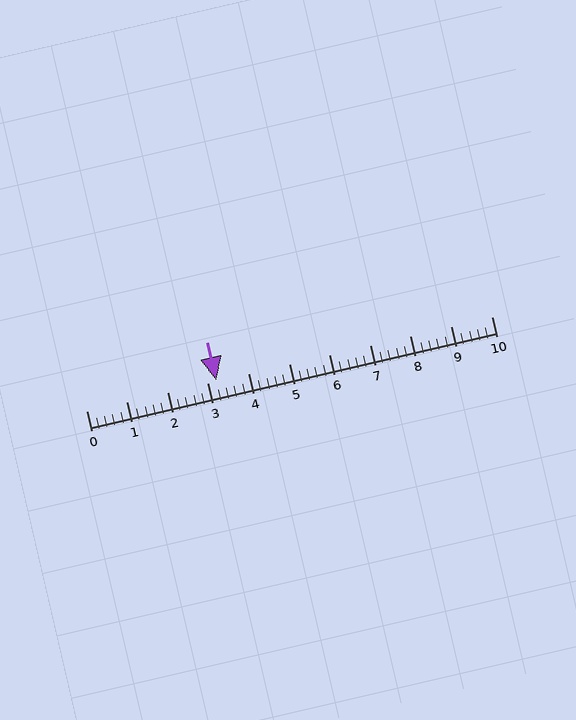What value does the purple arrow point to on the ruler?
The purple arrow points to approximately 3.2.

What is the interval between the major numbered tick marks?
The major tick marks are spaced 1 units apart.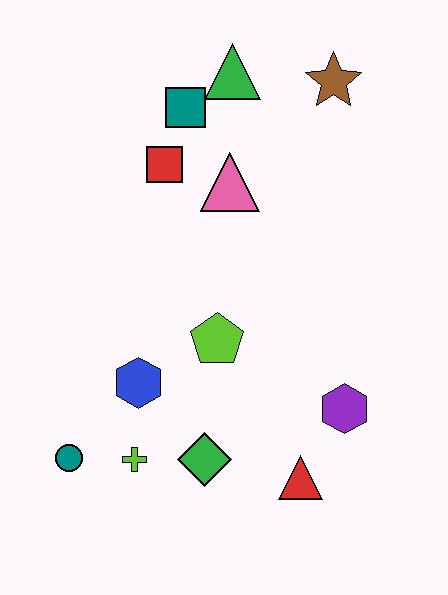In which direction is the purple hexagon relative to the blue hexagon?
The purple hexagon is to the right of the blue hexagon.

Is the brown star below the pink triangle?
No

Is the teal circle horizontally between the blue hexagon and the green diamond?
No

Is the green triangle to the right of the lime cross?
Yes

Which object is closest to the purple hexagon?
The red triangle is closest to the purple hexagon.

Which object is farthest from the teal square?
The red triangle is farthest from the teal square.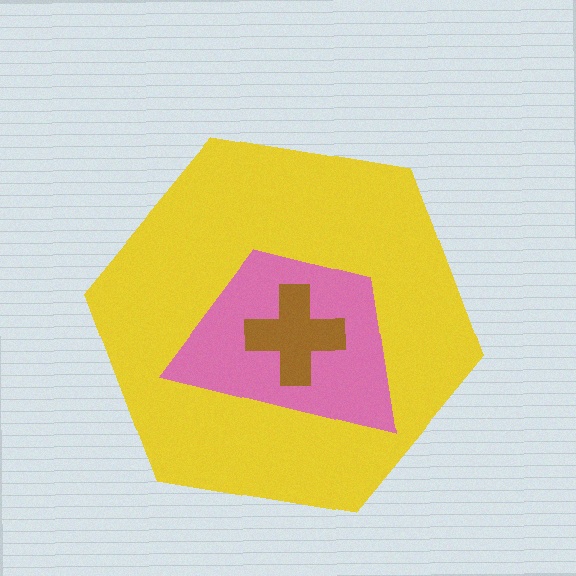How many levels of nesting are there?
3.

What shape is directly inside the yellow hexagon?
The pink trapezoid.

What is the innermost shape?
The brown cross.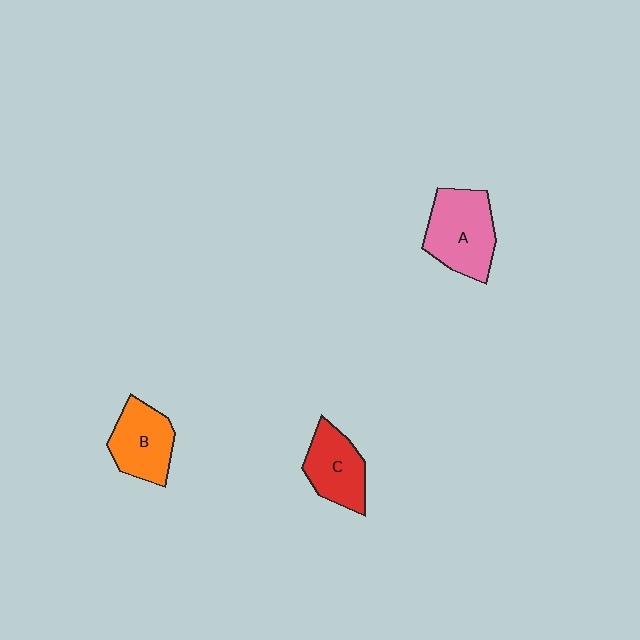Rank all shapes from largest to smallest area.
From largest to smallest: A (pink), B (orange), C (red).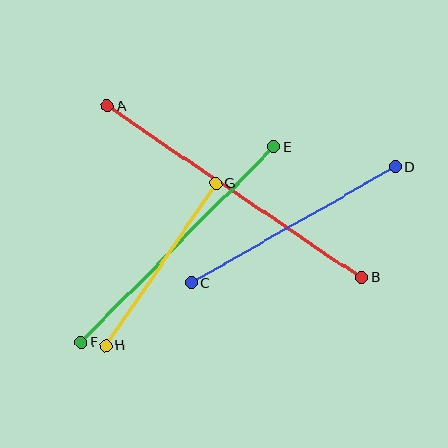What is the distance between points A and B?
The distance is approximately 307 pixels.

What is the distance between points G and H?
The distance is approximately 196 pixels.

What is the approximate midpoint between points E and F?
The midpoint is at approximately (178, 245) pixels.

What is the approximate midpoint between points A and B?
The midpoint is at approximately (234, 192) pixels.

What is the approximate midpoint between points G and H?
The midpoint is at approximately (161, 265) pixels.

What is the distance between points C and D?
The distance is approximately 235 pixels.